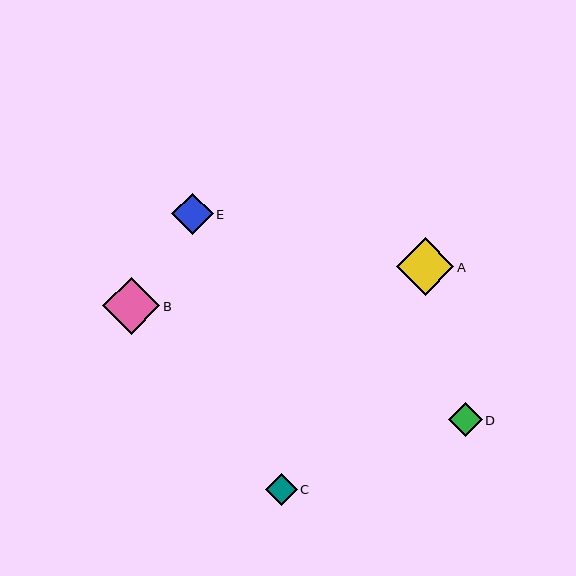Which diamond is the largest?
Diamond A is the largest with a size of approximately 57 pixels.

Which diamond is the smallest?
Diamond C is the smallest with a size of approximately 32 pixels.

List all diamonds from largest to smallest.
From largest to smallest: A, B, E, D, C.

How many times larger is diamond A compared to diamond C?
Diamond A is approximately 1.8 times the size of diamond C.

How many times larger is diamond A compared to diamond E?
Diamond A is approximately 1.4 times the size of diamond E.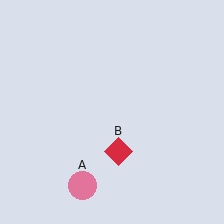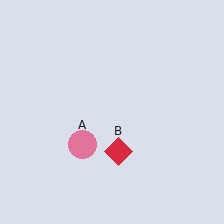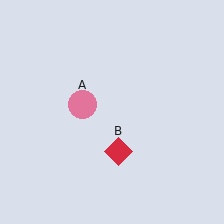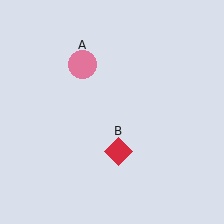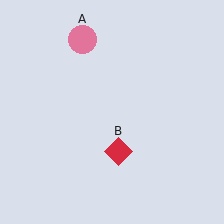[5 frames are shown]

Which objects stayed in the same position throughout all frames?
Red diamond (object B) remained stationary.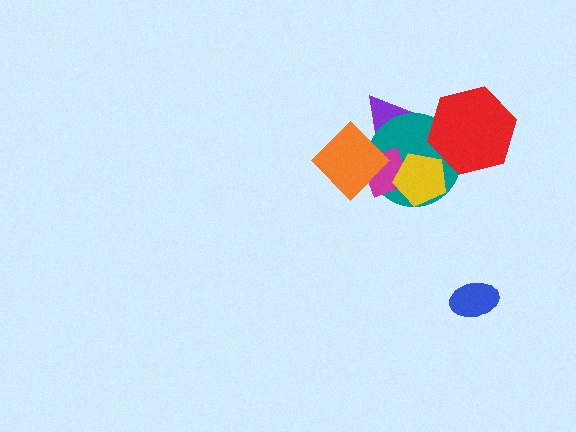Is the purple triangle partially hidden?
Yes, it is partially covered by another shape.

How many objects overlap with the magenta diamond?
4 objects overlap with the magenta diamond.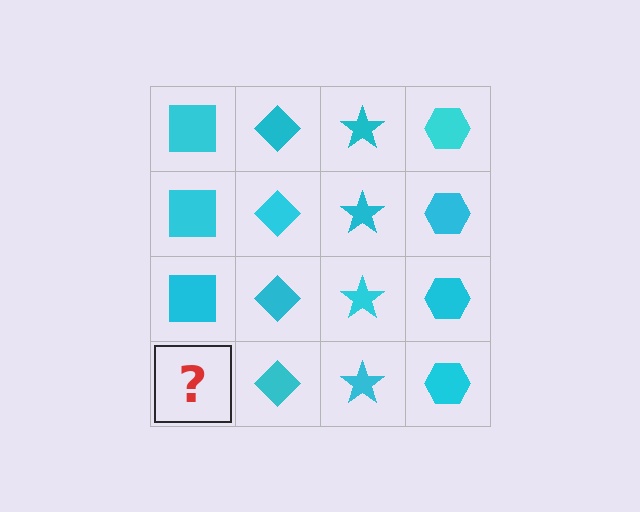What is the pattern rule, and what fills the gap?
The rule is that each column has a consistent shape. The gap should be filled with a cyan square.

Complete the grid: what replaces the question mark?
The question mark should be replaced with a cyan square.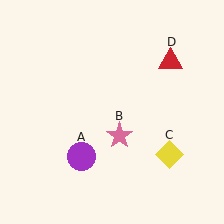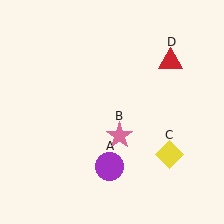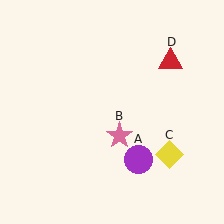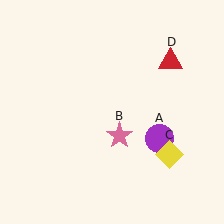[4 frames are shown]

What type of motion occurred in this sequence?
The purple circle (object A) rotated counterclockwise around the center of the scene.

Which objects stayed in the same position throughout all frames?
Pink star (object B) and yellow diamond (object C) and red triangle (object D) remained stationary.